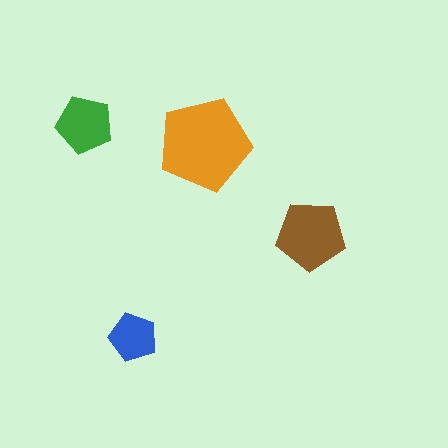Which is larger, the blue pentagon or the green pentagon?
The green one.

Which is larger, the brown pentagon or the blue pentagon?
The brown one.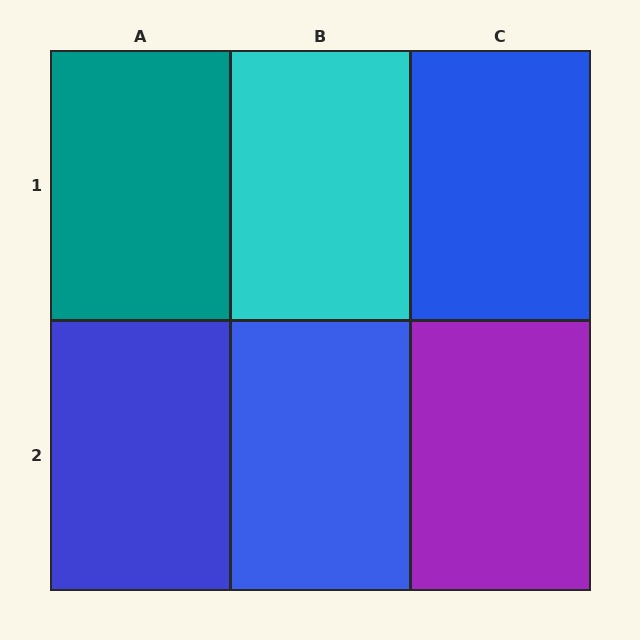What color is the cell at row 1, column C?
Blue.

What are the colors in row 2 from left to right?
Blue, blue, purple.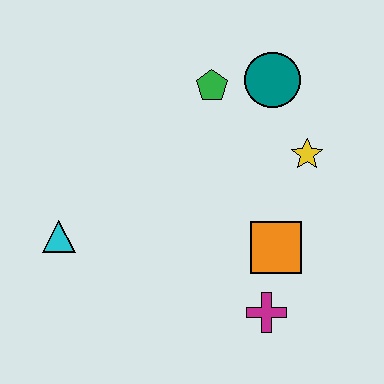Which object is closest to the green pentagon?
The teal circle is closest to the green pentagon.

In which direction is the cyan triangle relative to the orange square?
The cyan triangle is to the left of the orange square.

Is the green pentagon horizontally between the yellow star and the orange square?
No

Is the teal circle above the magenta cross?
Yes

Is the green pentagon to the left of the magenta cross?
Yes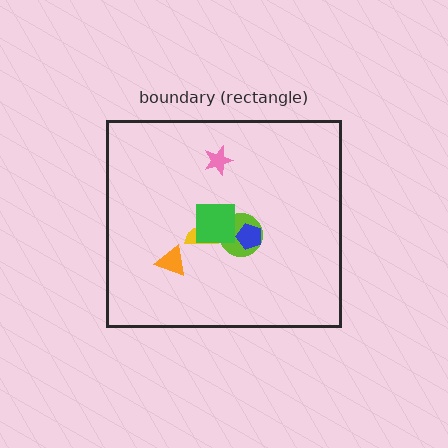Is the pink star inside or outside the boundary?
Inside.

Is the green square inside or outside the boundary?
Inside.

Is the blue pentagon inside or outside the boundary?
Inside.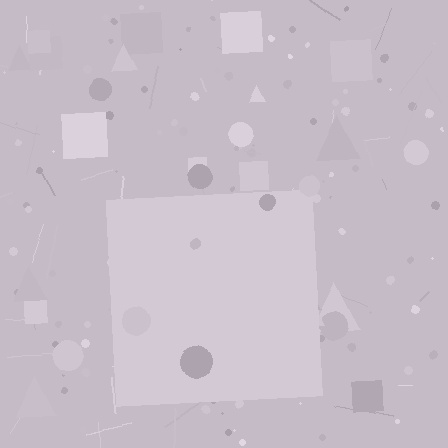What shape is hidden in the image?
A square is hidden in the image.